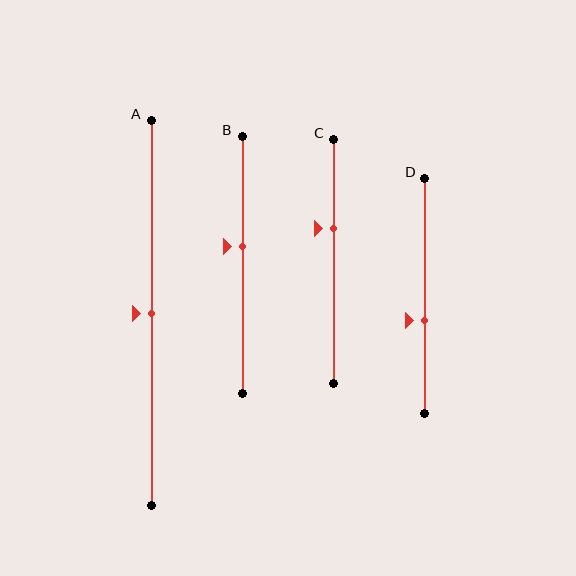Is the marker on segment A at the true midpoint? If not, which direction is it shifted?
Yes, the marker on segment A is at the true midpoint.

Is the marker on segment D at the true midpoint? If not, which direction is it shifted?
No, the marker on segment D is shifted downward by about 10% of the segment length.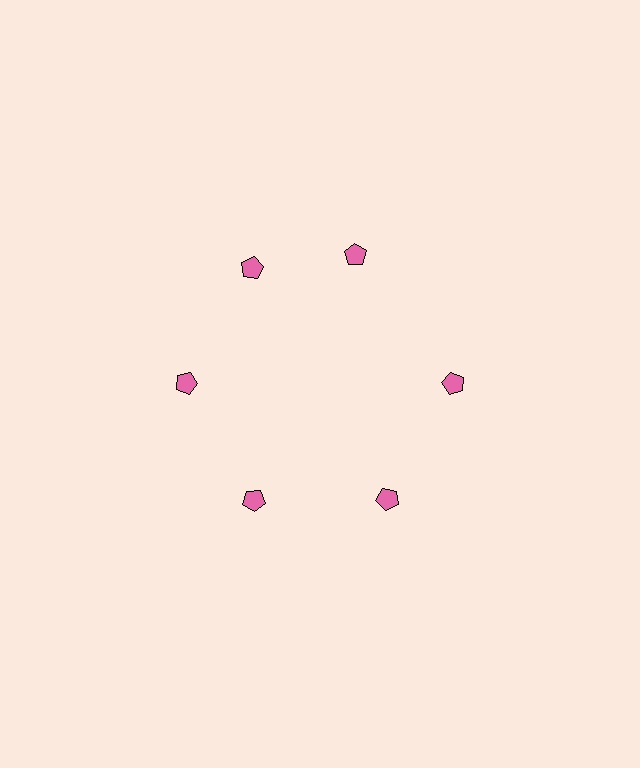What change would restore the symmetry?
The symmetry would be restored by rotating it back into even spacing with its neighbors so that all 6 pentagons sit at equal angles and equal distance from the center.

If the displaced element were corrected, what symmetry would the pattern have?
It would have 6-fold rotational symmetry — the pattern would map onto itself every 60 degrees.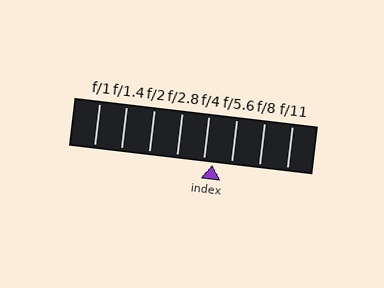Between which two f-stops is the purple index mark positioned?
The index mark is between f/4 and f/5.6.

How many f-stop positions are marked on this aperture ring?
There are 8 f-stop positions marked.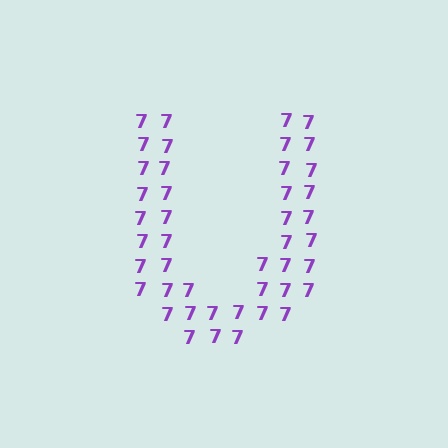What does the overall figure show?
The overall figure shows the letter U.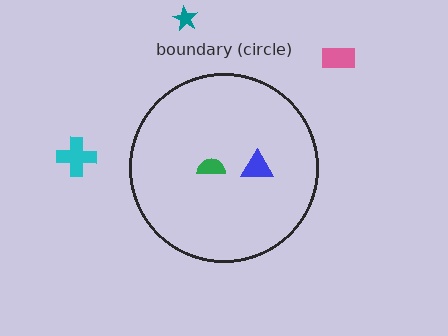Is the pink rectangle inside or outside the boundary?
Outside.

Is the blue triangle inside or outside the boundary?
Inside.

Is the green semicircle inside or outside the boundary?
Inside.